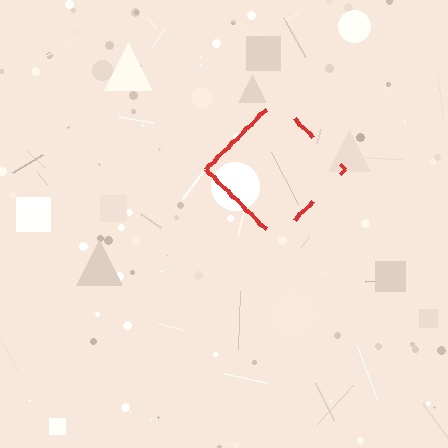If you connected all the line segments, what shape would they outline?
They would outline a diamond.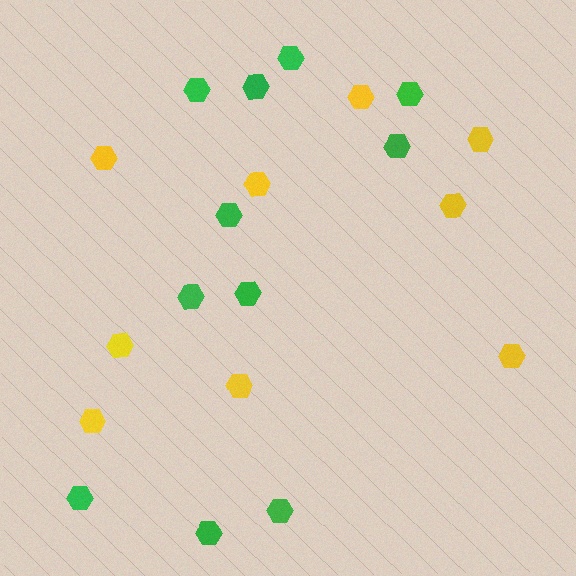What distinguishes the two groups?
There are 2 groups: one group of yellow hexagons (9) and one group of green hexagons (11).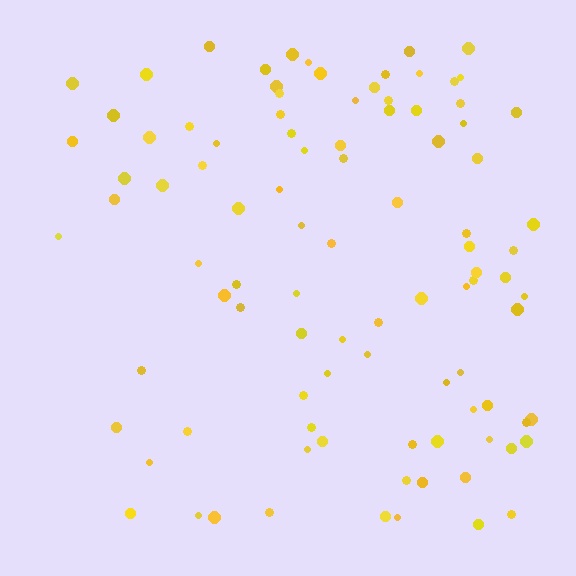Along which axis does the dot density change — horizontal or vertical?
Horizontal.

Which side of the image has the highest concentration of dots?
The right.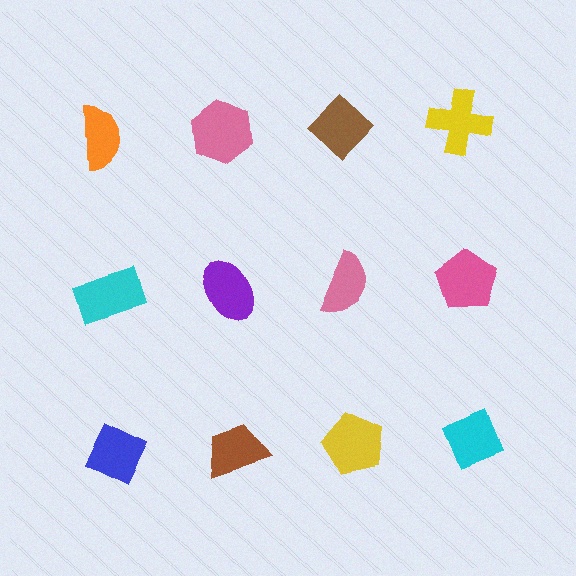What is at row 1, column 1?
An orange semicircle.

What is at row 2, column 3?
A pink semicircle.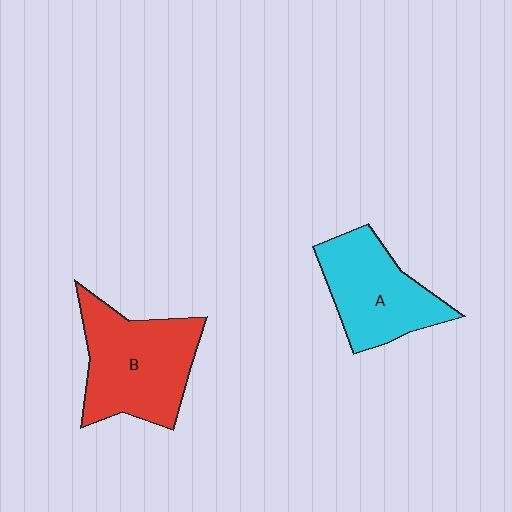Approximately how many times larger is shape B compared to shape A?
Approximately 1.2 times.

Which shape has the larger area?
Shape B (red).